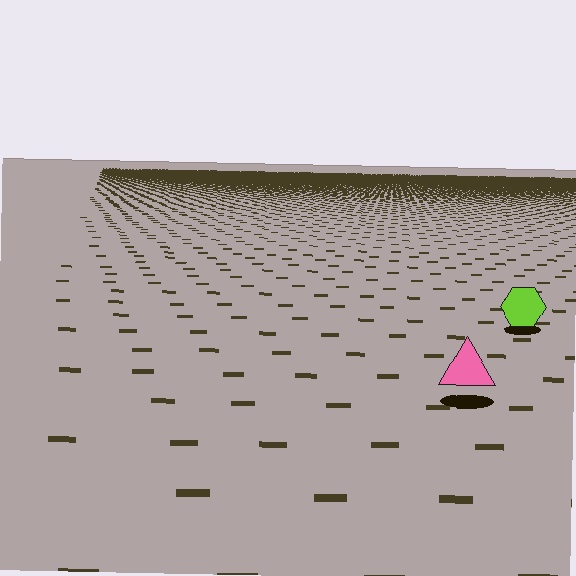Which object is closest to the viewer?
The pink triangle is closest. The texture marks near it are larger and more spread out.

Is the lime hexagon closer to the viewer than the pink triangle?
No. The pink triangle is closer — you can tell from the texture gradient: the ground texture is coarser near it.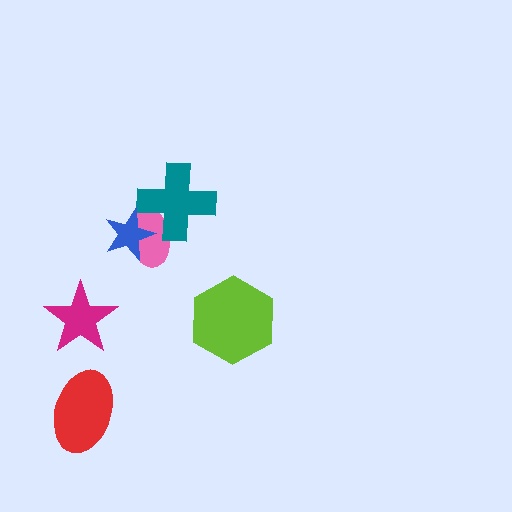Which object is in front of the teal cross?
The blue star is in front of the teal cross.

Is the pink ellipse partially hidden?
Yes, it is partially covered by another shape.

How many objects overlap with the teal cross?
2 objects overlap with the teal cross.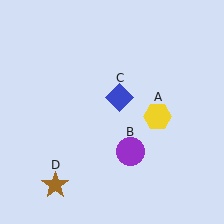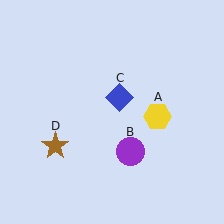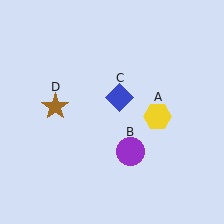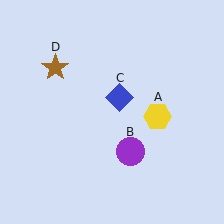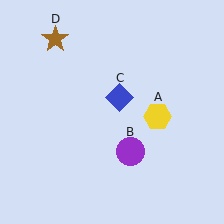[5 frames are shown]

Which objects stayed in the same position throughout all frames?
Yellow hexagon (object A) and purple circle (object B) and blue diamond (object C) remained stationary.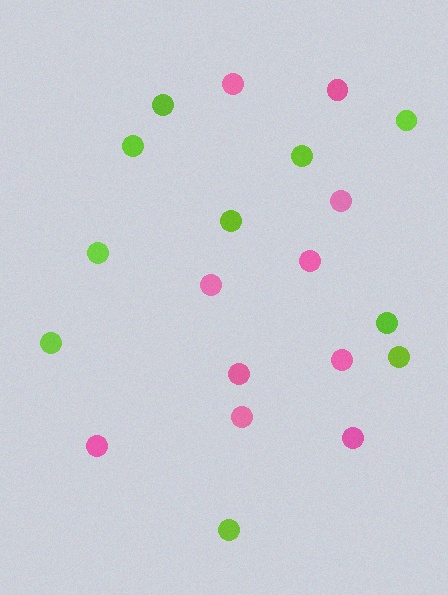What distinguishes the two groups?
There are 2 groups: one group of lime circles (10) and one group of pink circles (10).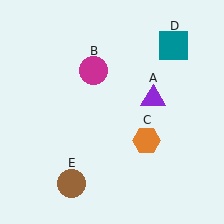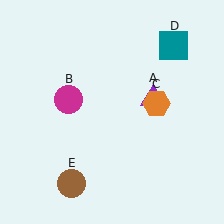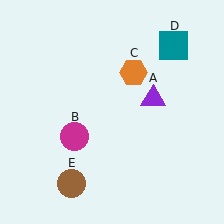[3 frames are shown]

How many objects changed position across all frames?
2 objects changed position: magenta circle (object B), orange hexagon (object C).